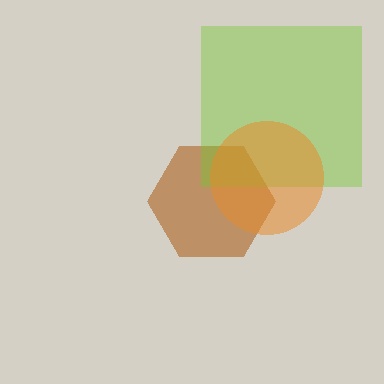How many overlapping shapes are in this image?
There are 3 overlapping shapes in the image.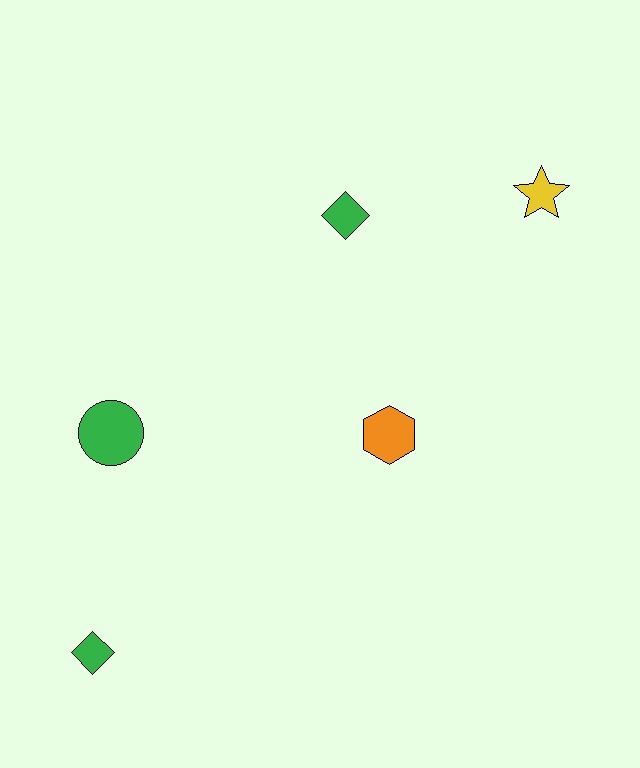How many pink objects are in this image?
There are no pink objects.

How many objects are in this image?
There are 5 objects.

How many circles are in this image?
There is 1 circle.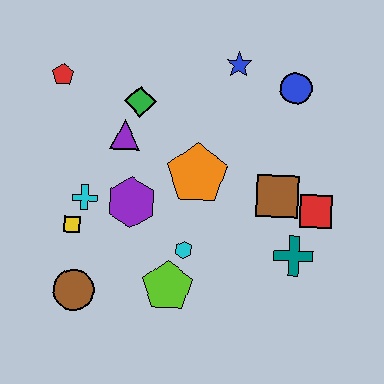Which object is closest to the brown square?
The red square is closest to the brown square.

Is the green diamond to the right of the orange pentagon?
No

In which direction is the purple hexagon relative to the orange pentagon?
The purple hexagon is to the left of the orange pentagon.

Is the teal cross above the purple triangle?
No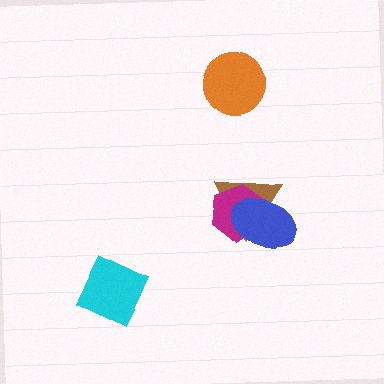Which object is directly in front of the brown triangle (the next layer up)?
The magenta hexagon is directly in front of the brown triangle.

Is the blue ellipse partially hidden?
No, no other shape covers it.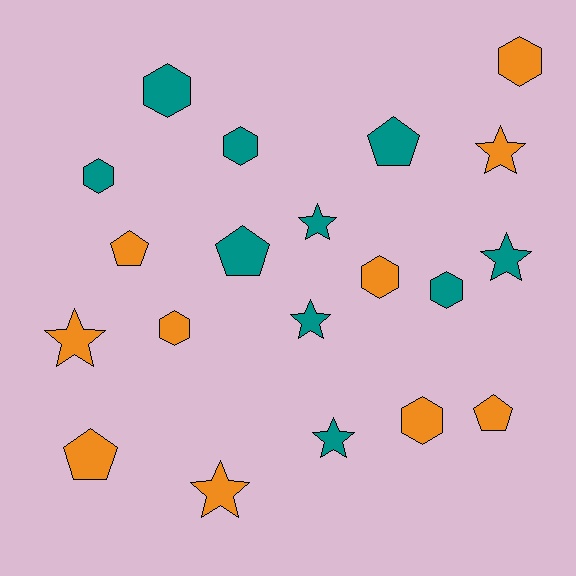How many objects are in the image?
There are 20 objects.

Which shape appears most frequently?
Hexagon, with 8 objects.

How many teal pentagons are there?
There are 2 teal pentagons.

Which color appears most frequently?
Orange, with 10 objects.